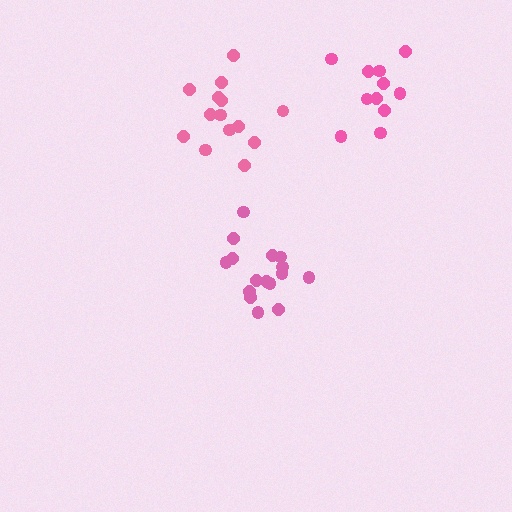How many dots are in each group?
Group 1: 16 dots, Group 2: 11 dots, Group 3: 14 dots (41 total).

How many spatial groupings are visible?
There are 3 spatial groupings.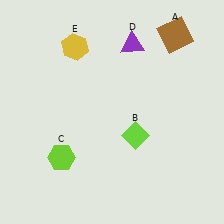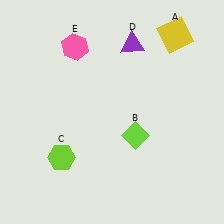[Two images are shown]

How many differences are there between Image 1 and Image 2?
There are 2 differences between the two images.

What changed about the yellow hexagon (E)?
In Image 1, E is yellow. In Image 2, it changed to pink.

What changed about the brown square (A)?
In Image 1, A is brown. In Image 2, it changed to yellow.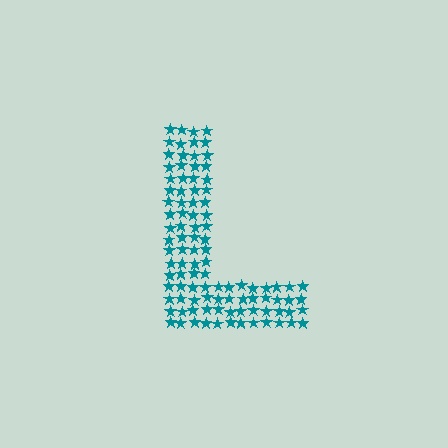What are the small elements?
The small elements are stars.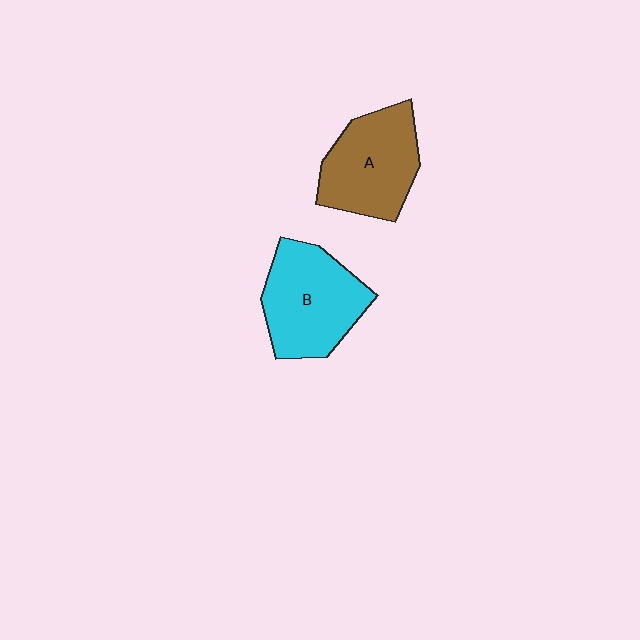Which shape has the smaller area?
Shape A (brown).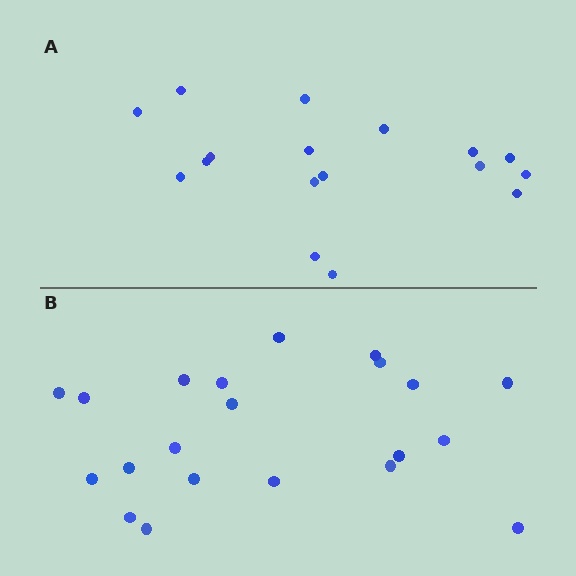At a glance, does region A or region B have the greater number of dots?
Region B (the bottom region) has more dots.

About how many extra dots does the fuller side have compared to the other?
Region B has about 4 more dots than region A.